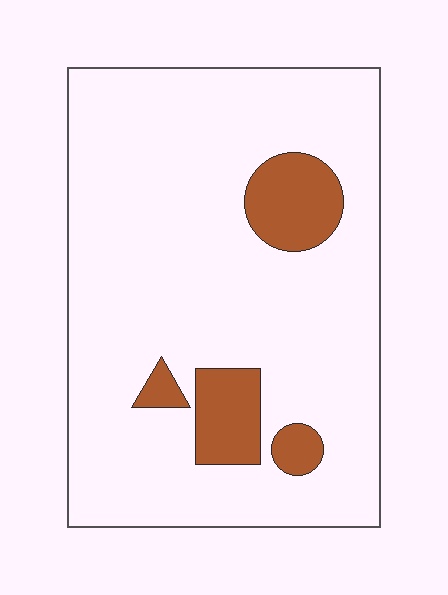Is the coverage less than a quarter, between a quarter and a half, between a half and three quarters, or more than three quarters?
Less than a quarter.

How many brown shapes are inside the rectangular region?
4.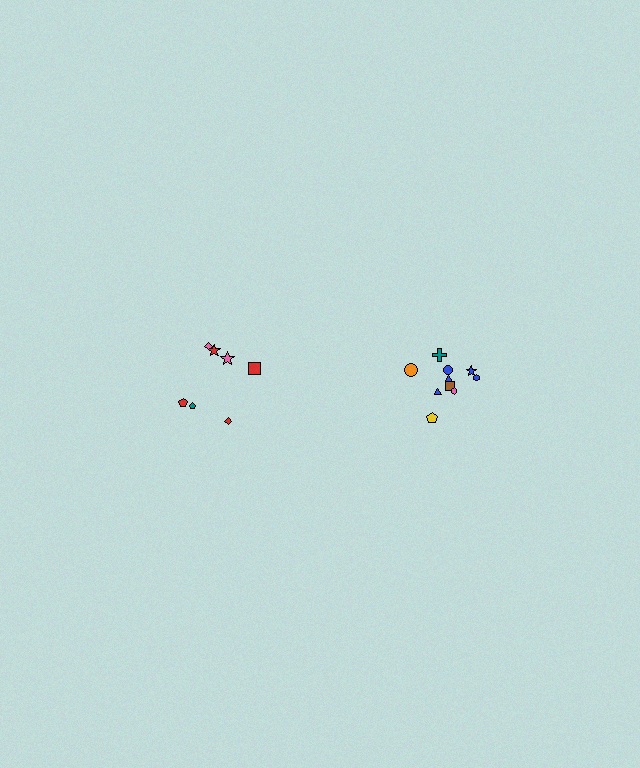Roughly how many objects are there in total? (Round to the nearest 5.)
Roughly 15 objects in total.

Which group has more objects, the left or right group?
The right group.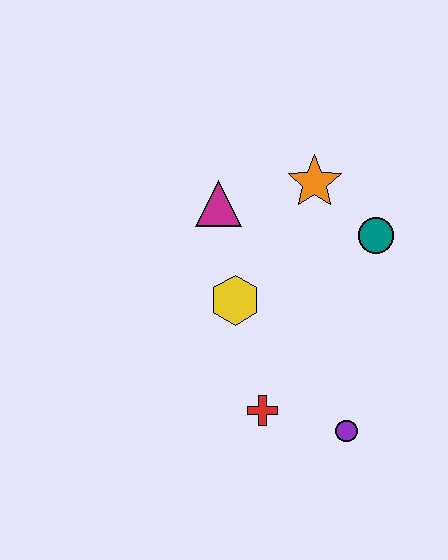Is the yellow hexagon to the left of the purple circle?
Yes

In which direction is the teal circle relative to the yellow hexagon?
The teal circle is to the right of the yellow hexagon.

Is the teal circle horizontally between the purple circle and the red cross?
No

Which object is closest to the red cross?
The purple circle is closest to the red cross.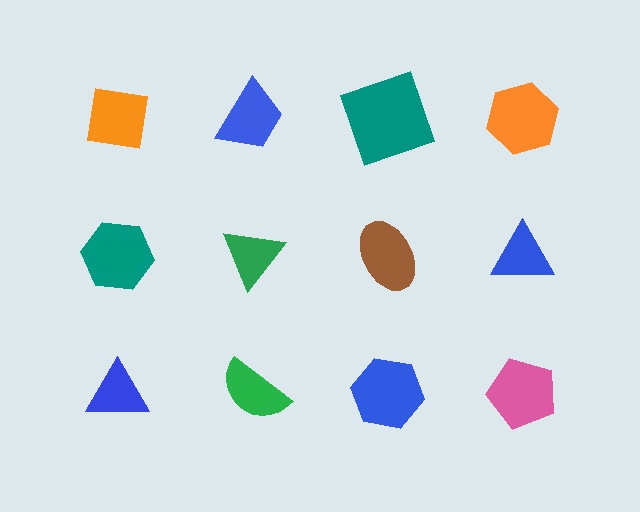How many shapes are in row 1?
4 shapes.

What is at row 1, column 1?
An orange square.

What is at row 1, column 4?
An orange hexagon.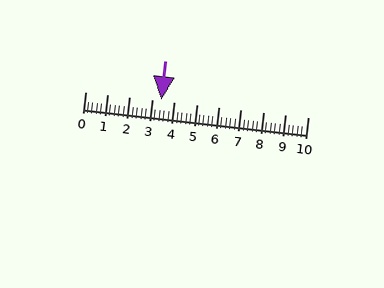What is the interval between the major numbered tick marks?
The major tick marks are spaced 1 units apart.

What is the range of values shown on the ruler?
The ruler shows values from 0 to 10.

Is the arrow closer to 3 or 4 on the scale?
The arrow is closer to 3.